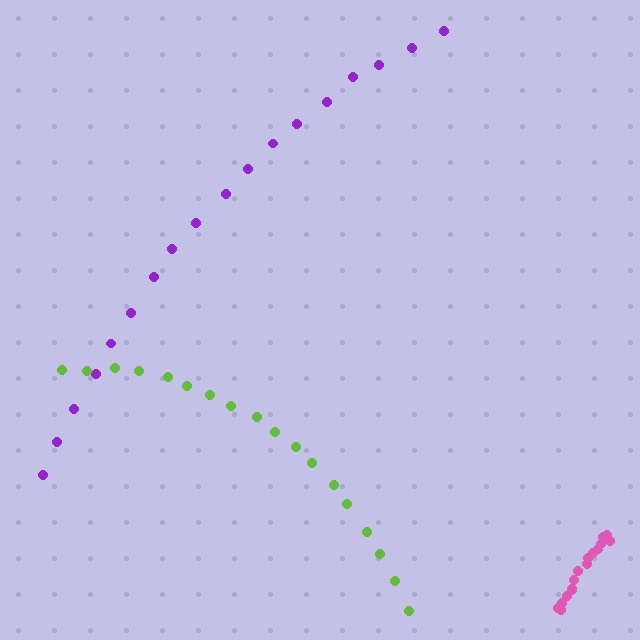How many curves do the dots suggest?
There are 3 distinct paths.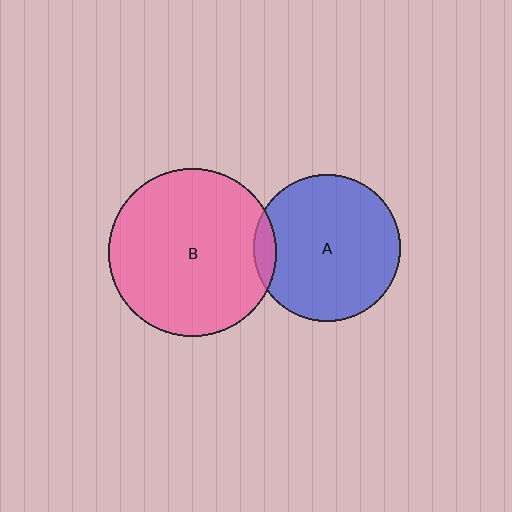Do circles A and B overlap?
Yes.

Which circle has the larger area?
Circle B (pink).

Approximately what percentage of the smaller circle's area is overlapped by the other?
Approximately 10%.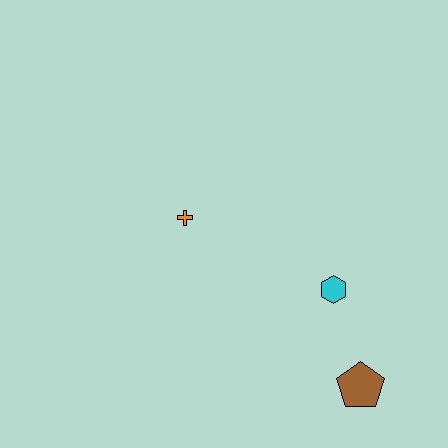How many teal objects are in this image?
There are no teal objects.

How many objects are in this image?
There are 3 objects.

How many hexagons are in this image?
There is 1 hexagon.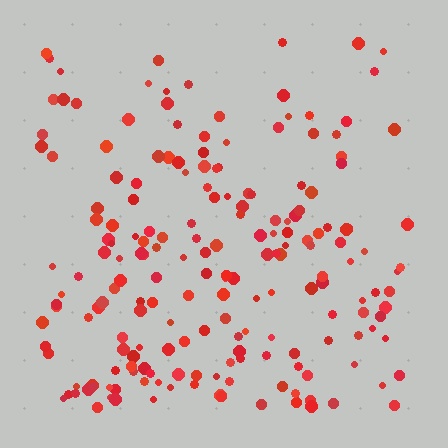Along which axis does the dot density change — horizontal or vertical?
Vertical.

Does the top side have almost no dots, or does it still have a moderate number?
Still a moderate number, just noticeably fewer than the bottom.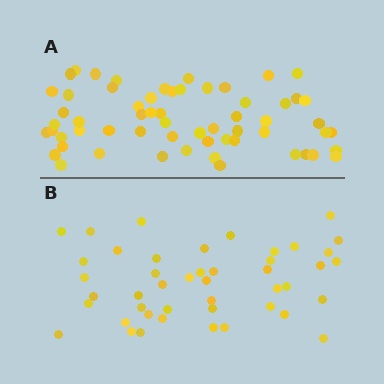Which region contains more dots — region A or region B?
Region A (the top region) has more dots.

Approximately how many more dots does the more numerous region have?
Region A has approximately 15 more dots than region B.